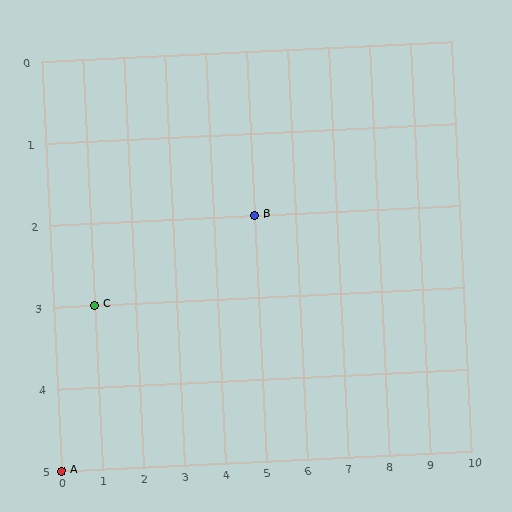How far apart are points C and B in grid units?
Points C and B are 4 columns and 1 row apart (about 4.1 grid units diagonally).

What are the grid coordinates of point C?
Point C is at grid coordinates (1, 3).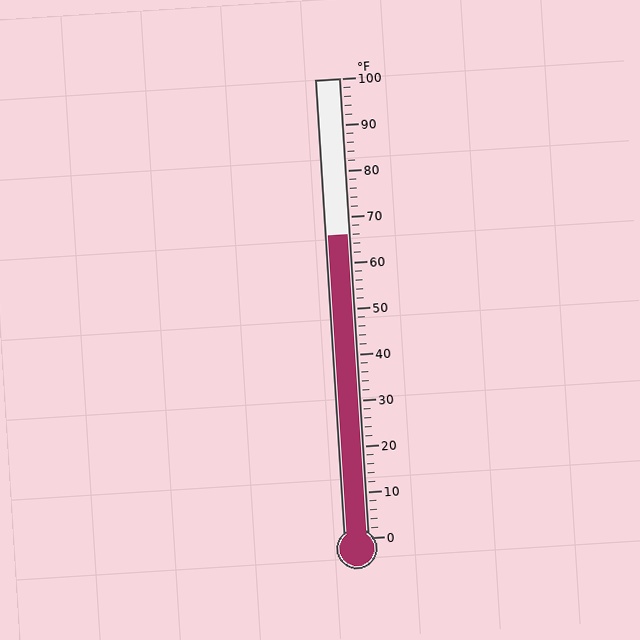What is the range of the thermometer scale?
The thermometer scale ranges from 0°F to 100°F.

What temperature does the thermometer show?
The thermometer shows approximately 66°F.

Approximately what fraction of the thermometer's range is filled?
The thermometer is filled to approximately 65% of its range.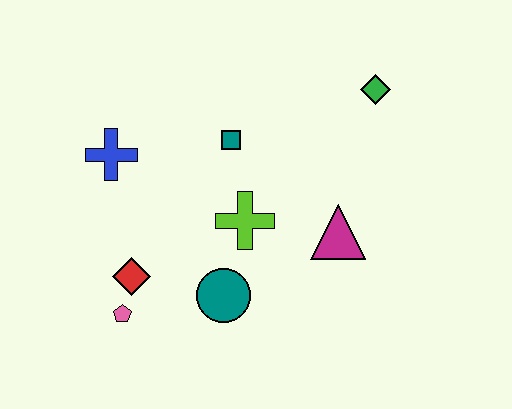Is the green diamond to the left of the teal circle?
No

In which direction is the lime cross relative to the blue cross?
The lime cross is to the right of the blue cross.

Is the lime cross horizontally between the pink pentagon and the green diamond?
Yes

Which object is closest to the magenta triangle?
The lime cross is closest to the magenta triangle.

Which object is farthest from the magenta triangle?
The blue cross is farthest from the magenta triangle.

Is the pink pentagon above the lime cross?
No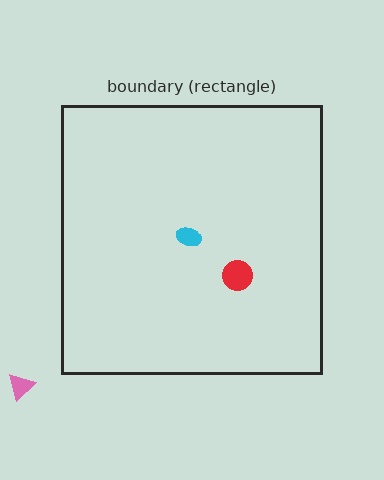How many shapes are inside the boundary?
2 inside, 1 outside.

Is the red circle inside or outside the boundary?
Inside.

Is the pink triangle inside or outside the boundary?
Outside.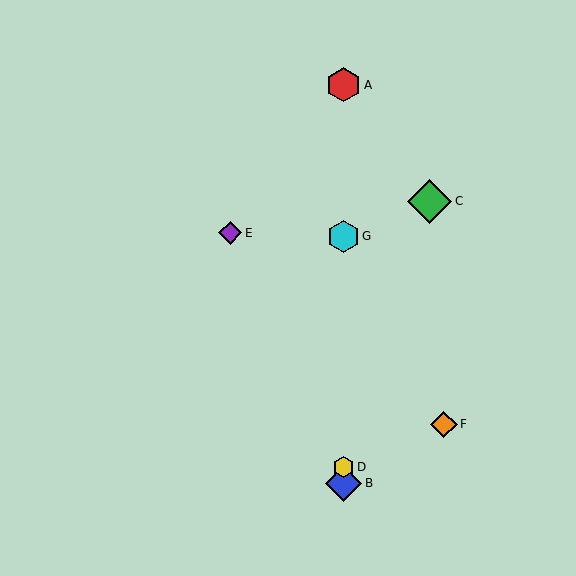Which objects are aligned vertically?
Objects A, B, D, G are aligned vertically.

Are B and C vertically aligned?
No, B is at x≈343 and C is at x≈430.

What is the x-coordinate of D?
Object D is at x≈343.